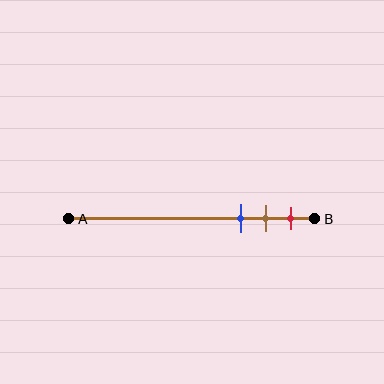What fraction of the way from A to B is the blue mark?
The blue mark is approximately 70% (0.7) of the way from A to B.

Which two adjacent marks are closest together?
The brown and red marks are the closest adjacent pair.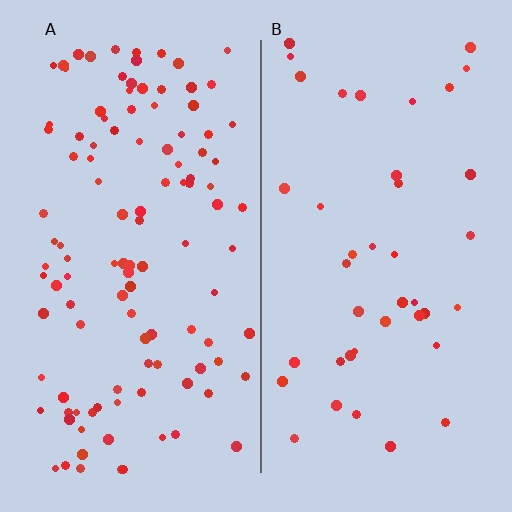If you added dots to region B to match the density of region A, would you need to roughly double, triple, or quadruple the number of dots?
Approximately triple.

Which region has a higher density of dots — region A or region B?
A (the left).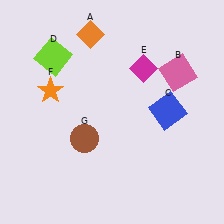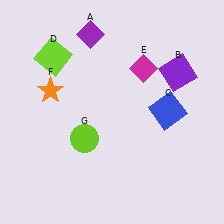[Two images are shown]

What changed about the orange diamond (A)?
In Image 1, A is orange. In Image 2, it changed to purple.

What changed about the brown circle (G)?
In Image 1, G is brown. In Image 2, it changed to lime.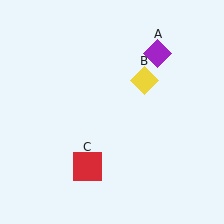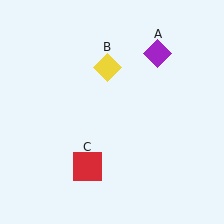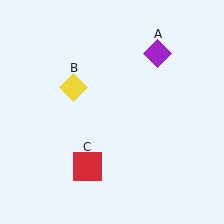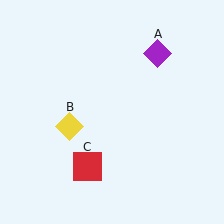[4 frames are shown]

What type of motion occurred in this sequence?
The yellow diamond (object B) rotated counterclockwise around the center of the scene.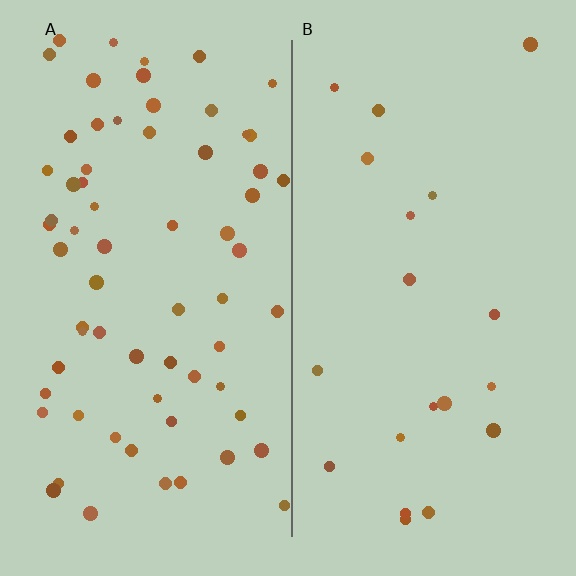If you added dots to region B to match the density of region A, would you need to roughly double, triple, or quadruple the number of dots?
Approximately triple.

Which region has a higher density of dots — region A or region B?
A (the left).